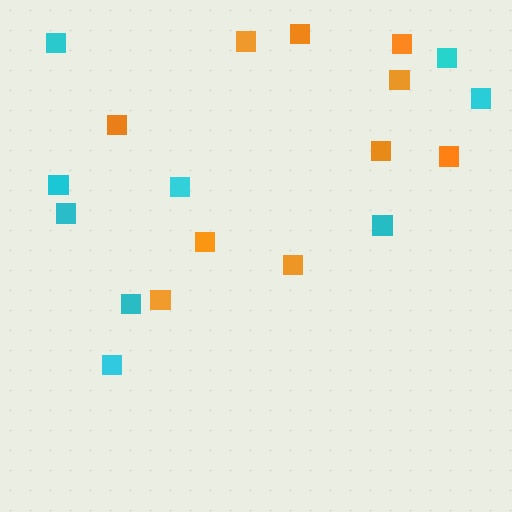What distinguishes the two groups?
There are 2 groups: one group of cyan squares (9) and one group of orange squares (10).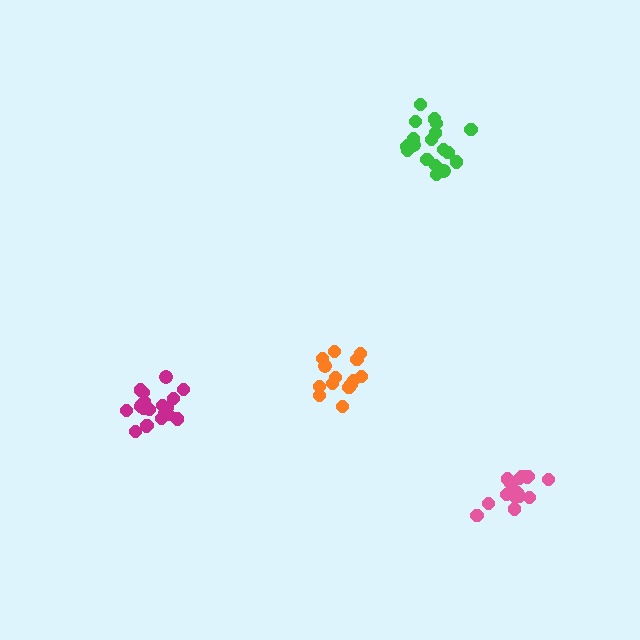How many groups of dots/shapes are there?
There are 4 groups.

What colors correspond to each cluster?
The clusters are colored: green, orange, magenta, pink.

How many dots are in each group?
Group 1: 19 dots, Group 2: 14 dots, Group 3: 20 dots, Group 4: 16 dots (69 total).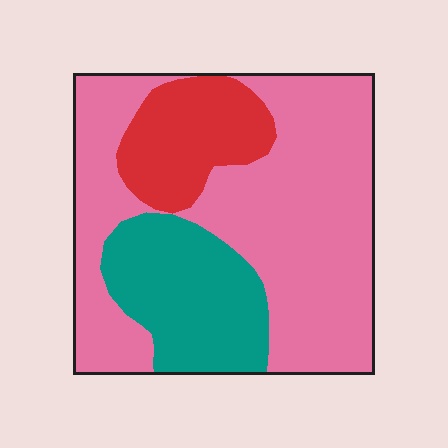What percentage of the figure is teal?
Teal takes up between a sixth and a third of the figure.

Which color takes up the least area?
Red, at roughly 15%.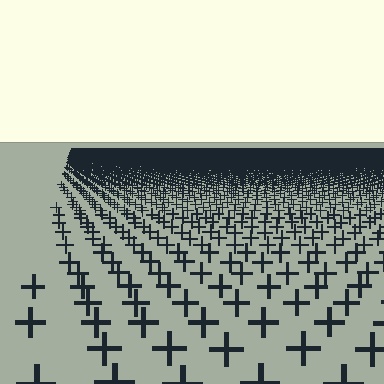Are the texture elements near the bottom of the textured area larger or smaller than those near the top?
Larger. Near the bottom, elements are closer to the viewer and appear at a bigger on-screen size.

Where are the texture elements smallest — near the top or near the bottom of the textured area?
Near the top.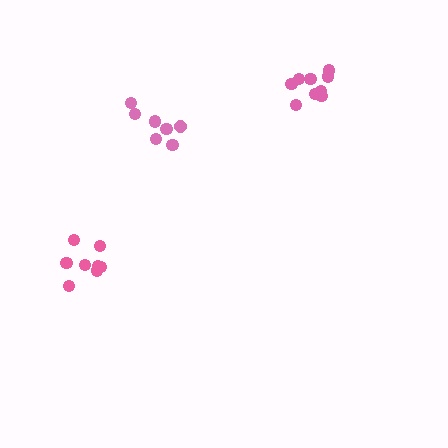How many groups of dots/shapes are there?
There are 3 groups.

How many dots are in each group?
Group 1: 8 dots, Group 2: 9 dots, Group 3: 7 dots (24 total).